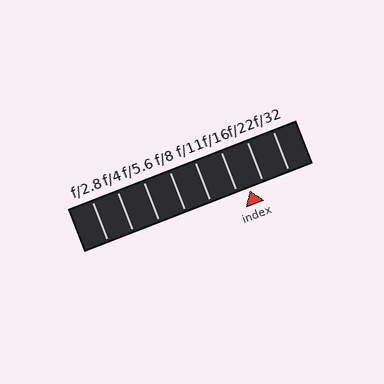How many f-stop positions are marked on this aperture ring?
There are 8 f-stop positions marked.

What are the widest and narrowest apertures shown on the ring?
The widest aperture shown is f/2.8 and the narrowest is f/32.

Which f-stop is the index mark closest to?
The index mark is closest to f/16.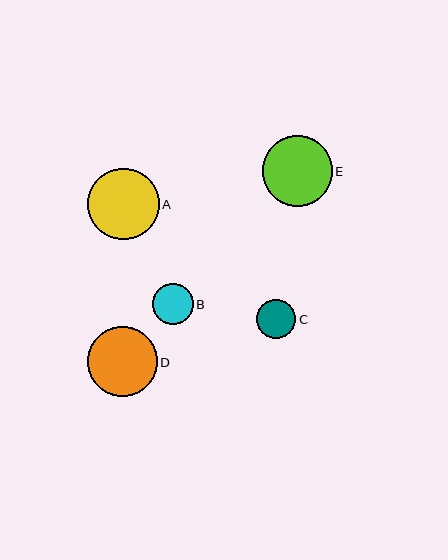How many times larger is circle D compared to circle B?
Circle D is approximately 1.7 times the size of circle B.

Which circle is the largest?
Circle A is the largest with a size of approximately 72 pixels.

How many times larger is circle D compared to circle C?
Circle D is approximately 1.8 times the size of circle C.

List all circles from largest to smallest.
From largest to smallest: A, E, D, B, C.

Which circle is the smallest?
Circle C is the smallest with a size of approximately 39 pixels.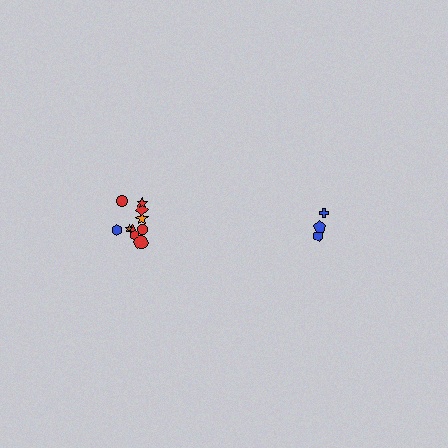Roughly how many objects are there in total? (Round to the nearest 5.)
Roughly 15 objects in total.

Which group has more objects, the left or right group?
The left group.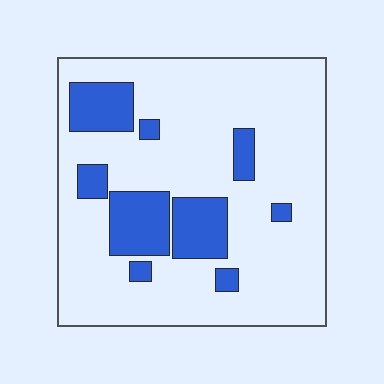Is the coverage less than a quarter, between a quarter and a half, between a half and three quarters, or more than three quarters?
Less than a quarter.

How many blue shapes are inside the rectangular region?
9.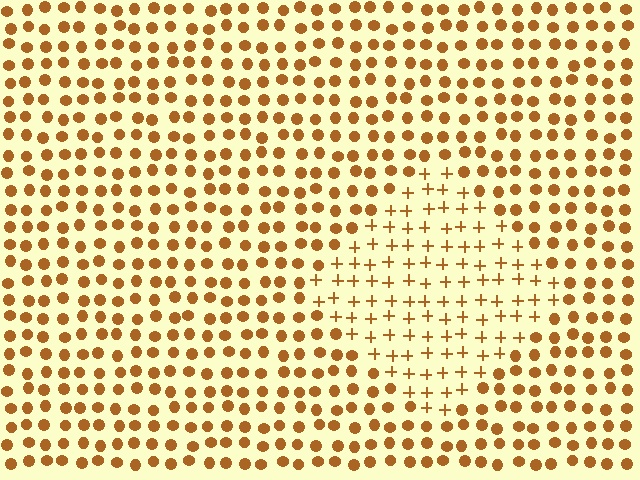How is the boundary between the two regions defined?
The boundary is defined by a change in element shape: plus signs inside vs. circles outside. All elements share the same color and spacing.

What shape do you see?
I see a diamond.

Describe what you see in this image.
The image is filled with small brown elements arranged in a uniform grid. A diamond-shaped region contains plus signs, while the surrounding area contains circles. The boundary is defined purely by the change in element shape.